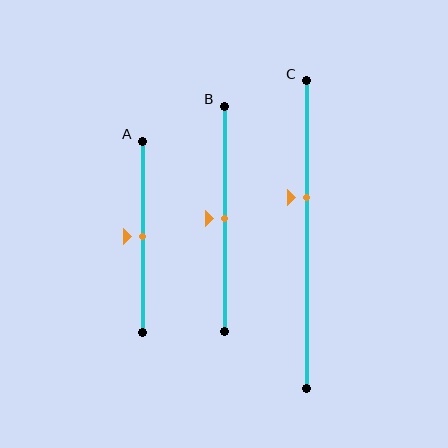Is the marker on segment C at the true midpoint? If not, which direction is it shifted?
No, the marker on segment C is shifted upward by about 12% of the segment length.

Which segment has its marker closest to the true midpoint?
Segment A has its marker closest to the true midpoint.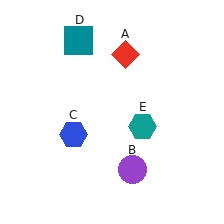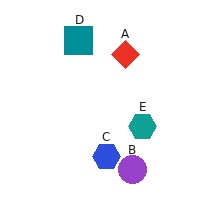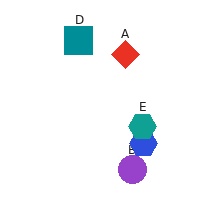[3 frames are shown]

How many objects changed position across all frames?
1 object changed position: blue hexagon (object C).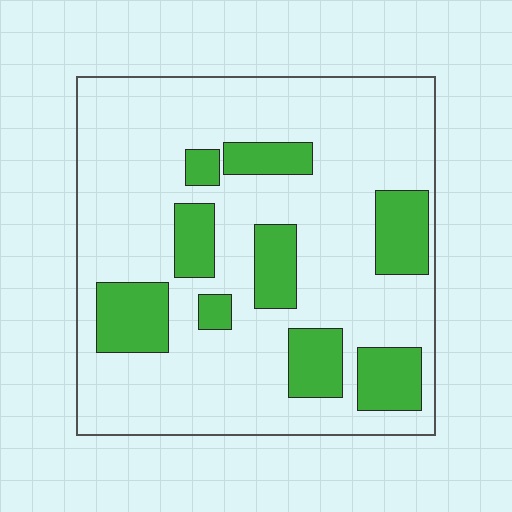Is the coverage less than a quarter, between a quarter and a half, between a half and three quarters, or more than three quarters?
Less than a quarter.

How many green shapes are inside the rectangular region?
9.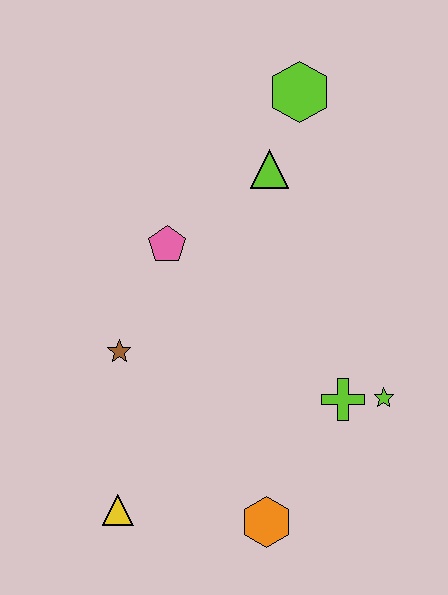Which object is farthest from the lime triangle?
The yellow triangle is farthest from the lime triangle.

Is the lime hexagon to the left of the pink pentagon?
No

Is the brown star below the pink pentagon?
Yes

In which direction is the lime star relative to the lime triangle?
The lime star is below the lime triangle.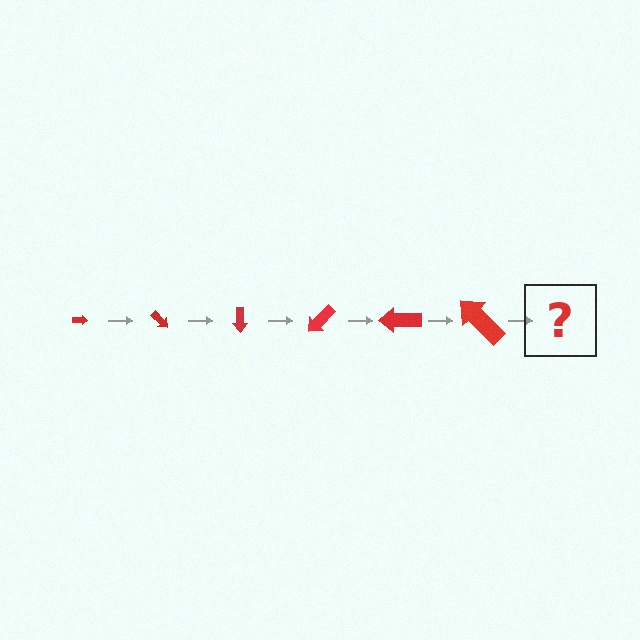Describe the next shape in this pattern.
It should be an arrow, larger than the previous one and rotated 270 degrees from the start.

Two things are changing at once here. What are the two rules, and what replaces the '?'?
The two rules are that the arrow grows larger each step and it rotates 45 degrees each step. The '?' should be an arrow, larger than the previous one and rotated 270 degrees from the start.